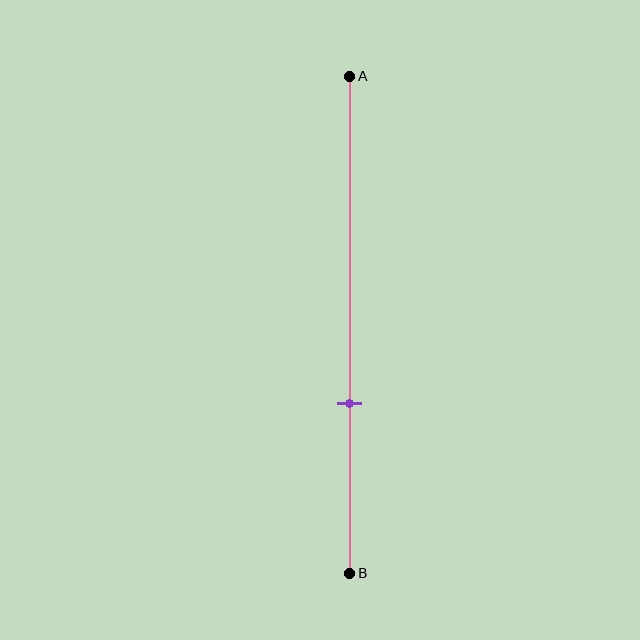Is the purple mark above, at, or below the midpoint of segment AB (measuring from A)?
The purple mark is below the midpoint of segment AB.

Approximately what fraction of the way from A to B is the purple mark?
The purple mark is approximately 65% of the way from A to B.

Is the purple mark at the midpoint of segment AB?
No, the mark is at about 65% from A, not at the 50% midpoint.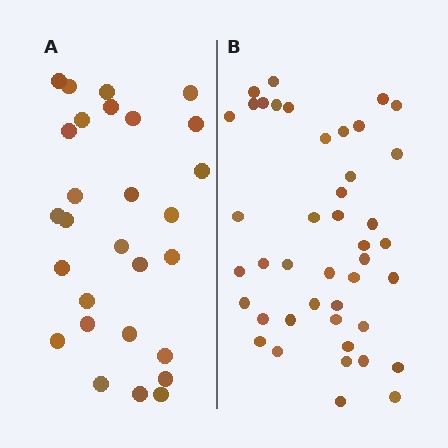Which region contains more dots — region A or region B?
Region B (the right region) has more dots.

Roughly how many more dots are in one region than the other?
Region B has approximately 15 more dots than region A.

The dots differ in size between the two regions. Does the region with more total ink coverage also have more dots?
No. Region A has more total ink coverage because its dots are larger, but region B actually contains more individual dots. Total area can be misleading — the number of items is what matters here.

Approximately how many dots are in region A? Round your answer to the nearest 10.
About 30 dots. (The exact count is 28, which rounds to 30.)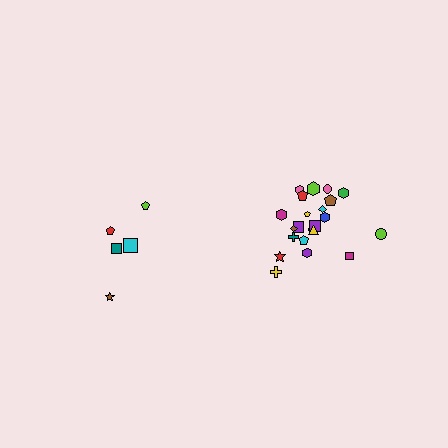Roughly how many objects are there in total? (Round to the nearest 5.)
Roughly 25 objects in total.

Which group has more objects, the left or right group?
The right group.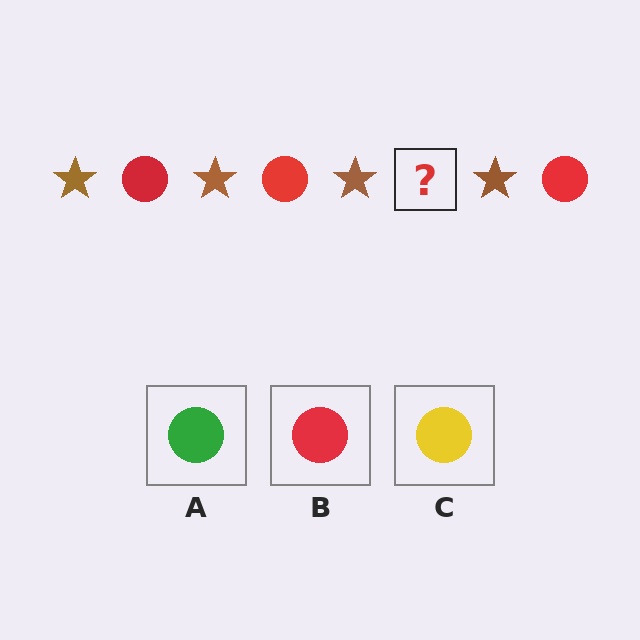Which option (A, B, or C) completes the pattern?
B.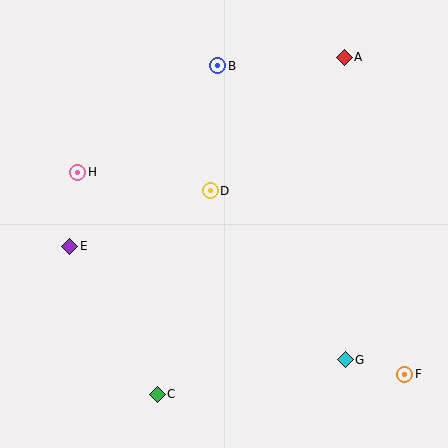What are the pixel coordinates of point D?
Point D is at (210, 191).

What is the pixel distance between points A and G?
The distance between A and G is 303 pixels.